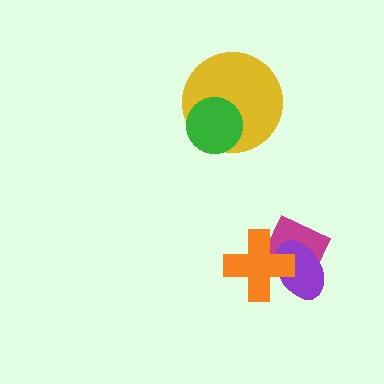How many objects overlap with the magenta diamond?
2 objects overlap with the magenta diamond.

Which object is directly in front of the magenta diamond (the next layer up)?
The purple ellipse is directly in front of the magenta diamond.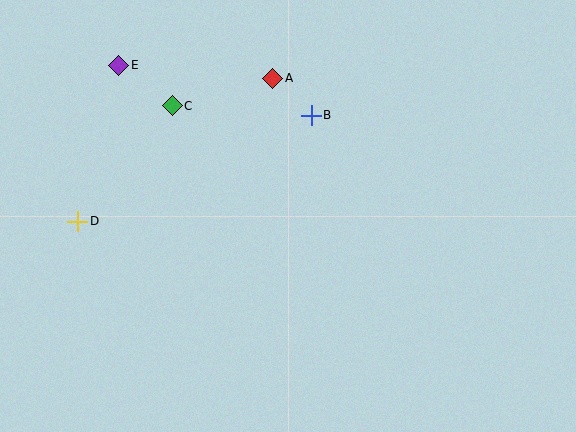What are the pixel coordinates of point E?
Point E is at (119, 65).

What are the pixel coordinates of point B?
Point B is at (311, 115).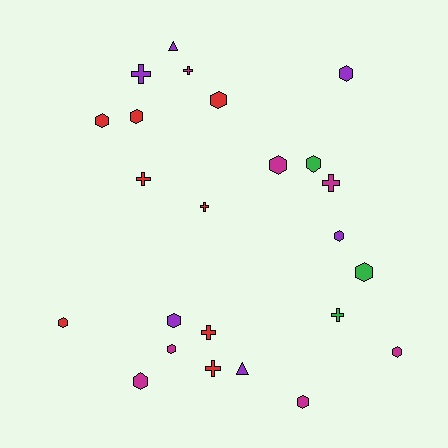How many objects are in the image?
There are 24 objects.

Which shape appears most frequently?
Hexagon, with 14 objects.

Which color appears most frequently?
Red, with 8 objects.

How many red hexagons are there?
There are 4 red hexagons.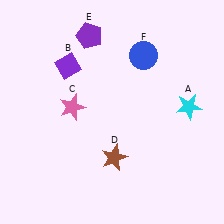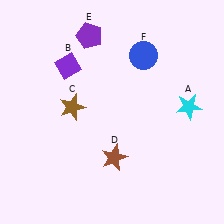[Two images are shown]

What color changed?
The star (C) changed from pink in Image 1 to brown in Image 2.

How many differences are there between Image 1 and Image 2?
There is 1 difference between the two images.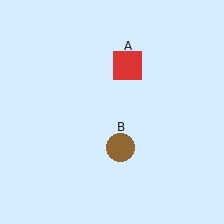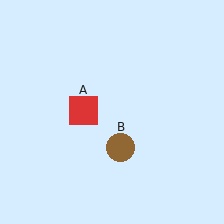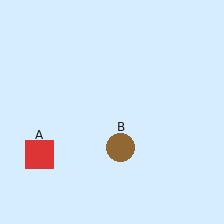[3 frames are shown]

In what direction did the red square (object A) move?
The red square (object A) moved down and to the left.